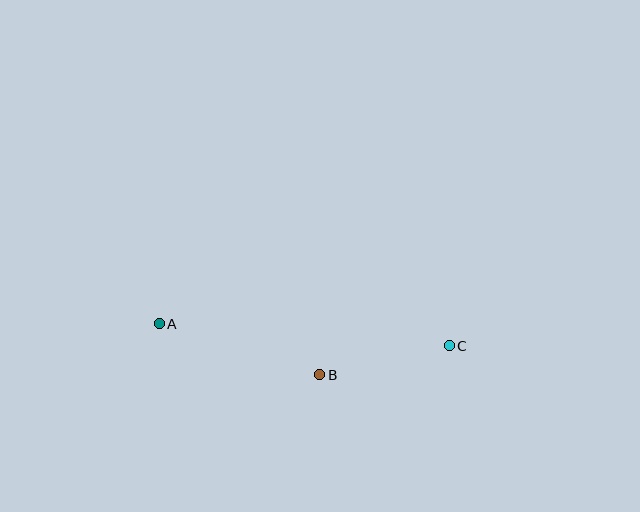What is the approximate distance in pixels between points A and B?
The distance between A and B is approximately 168 pixels.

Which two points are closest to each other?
Points B and C are closest to each other.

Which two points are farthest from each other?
Points A and C are farthest from each other.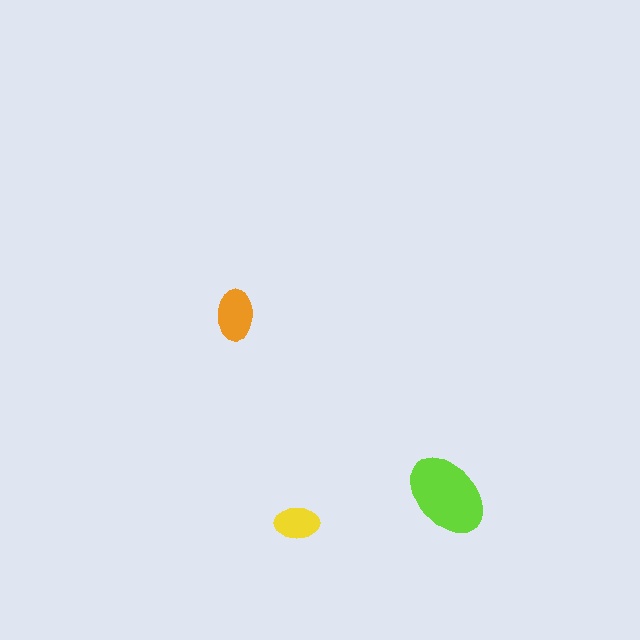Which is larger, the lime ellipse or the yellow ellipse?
The lime one.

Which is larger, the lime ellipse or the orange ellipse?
The lime one.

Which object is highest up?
The orange ellipse is topmost.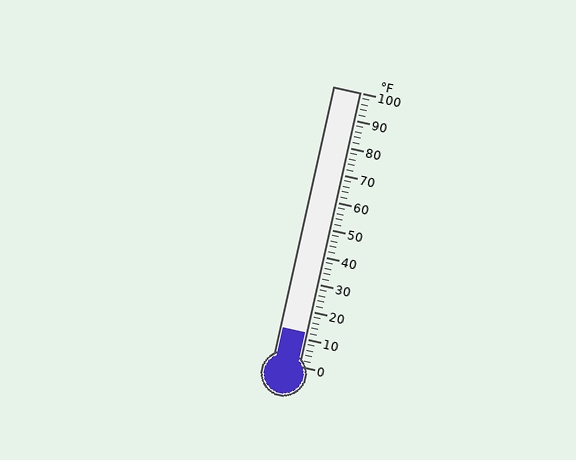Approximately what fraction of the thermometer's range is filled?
The thermometer is filled to approximately 10% of its range.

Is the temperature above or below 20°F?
The temperature is below 20°F.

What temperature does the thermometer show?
The thermometer shows approximately 12°F.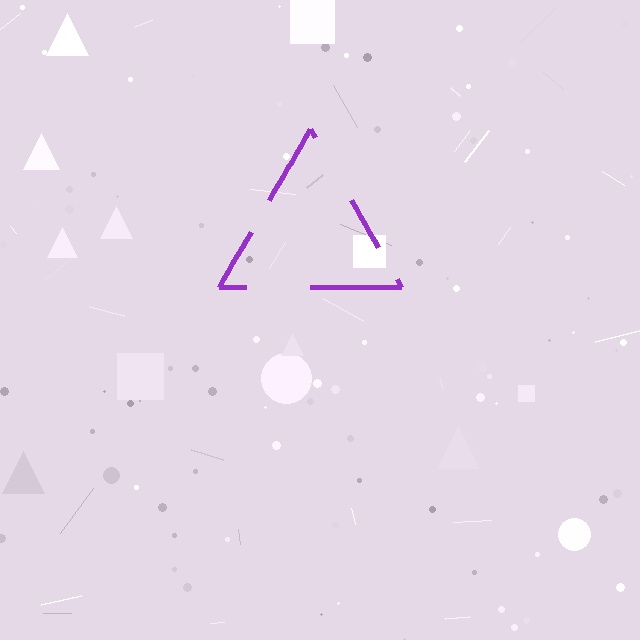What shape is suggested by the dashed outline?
The dashed outline suggests a triangle.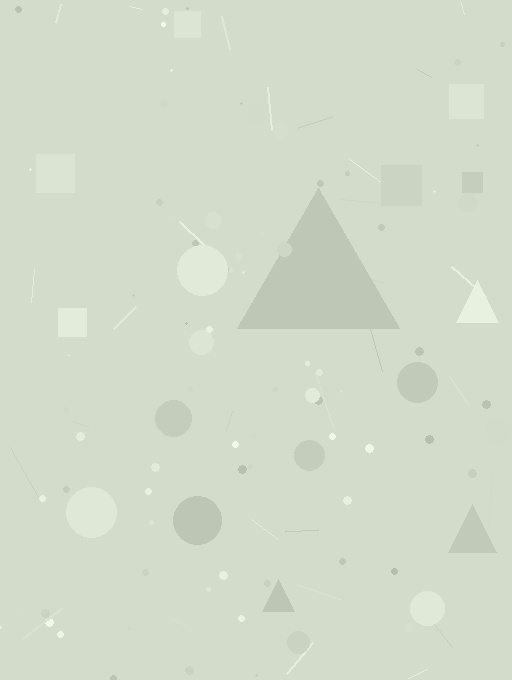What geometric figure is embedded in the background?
A triangle is embedded in the background.